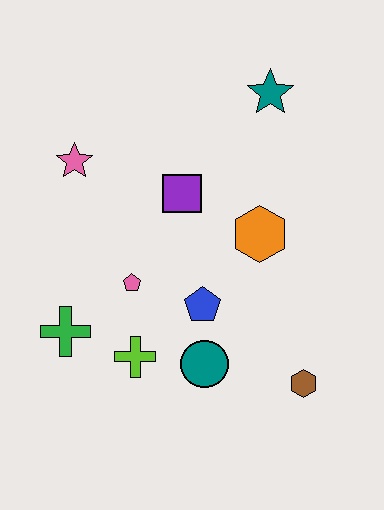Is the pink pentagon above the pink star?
No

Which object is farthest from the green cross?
The teal star is farthest from the green cross.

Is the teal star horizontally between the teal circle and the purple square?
No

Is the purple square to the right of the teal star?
No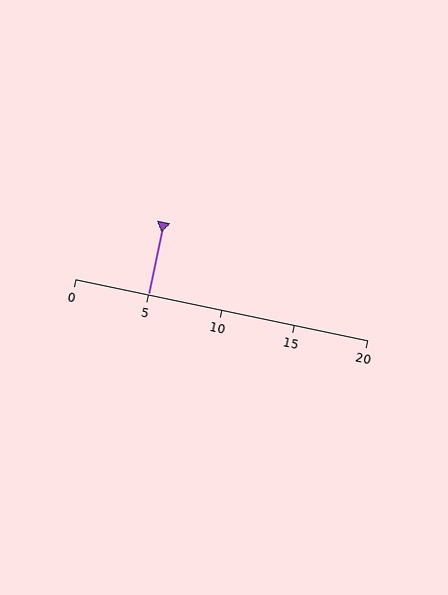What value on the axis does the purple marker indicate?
The marker indicates approximately 5.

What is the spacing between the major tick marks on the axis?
The major ticks are spaced 5 apart.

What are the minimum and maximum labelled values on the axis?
The axis runs from 0 to 20.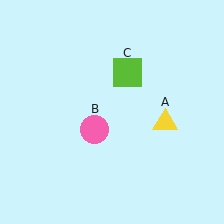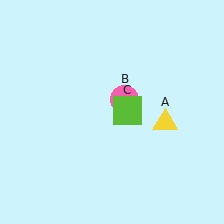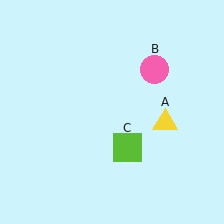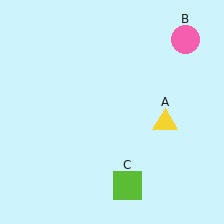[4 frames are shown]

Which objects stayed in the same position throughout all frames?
Yellow triangle (object A) remained stationary.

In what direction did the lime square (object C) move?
The lime square (object C) moved down.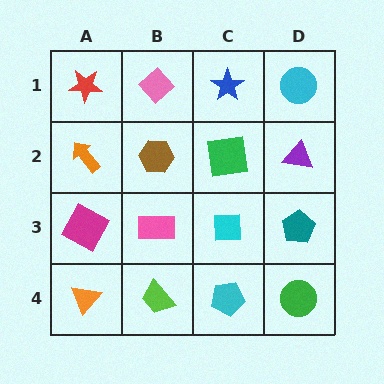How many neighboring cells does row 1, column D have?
2.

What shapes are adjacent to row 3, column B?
A brown hexagon (row 2, column B), a lime trapezoid (row 4, column B), a magenta square (row 3, column A), a cyan square (row 3, column C).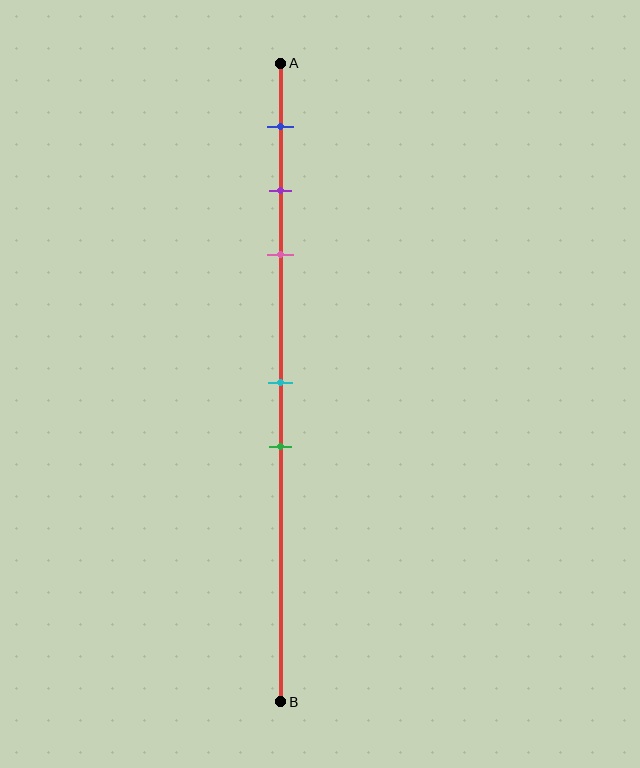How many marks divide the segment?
There are 5 marks dividing the segment.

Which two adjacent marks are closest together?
The purple and pink marks are the closest adjacent pair.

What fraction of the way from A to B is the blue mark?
The blue mark is approximately 10% (0.1) of the way from A to B.